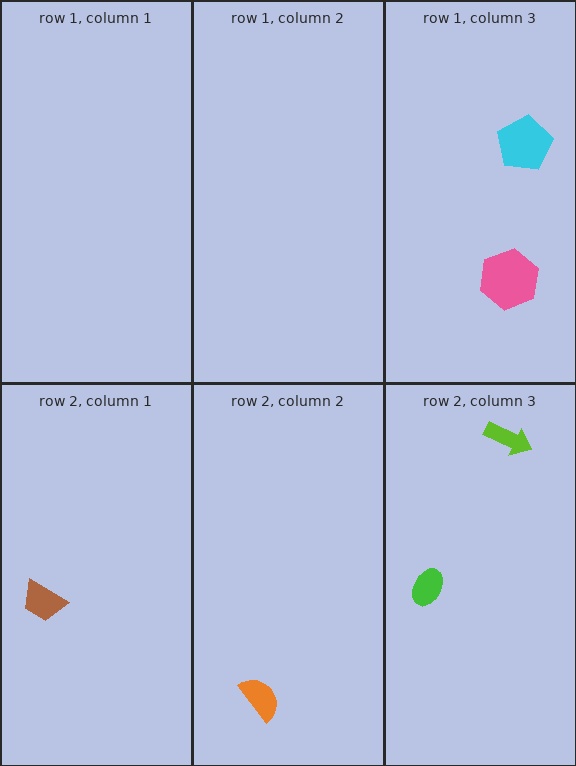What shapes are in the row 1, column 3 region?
The pink hexagon, the cyan pentagon.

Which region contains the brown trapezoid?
The row 2, column 1 region.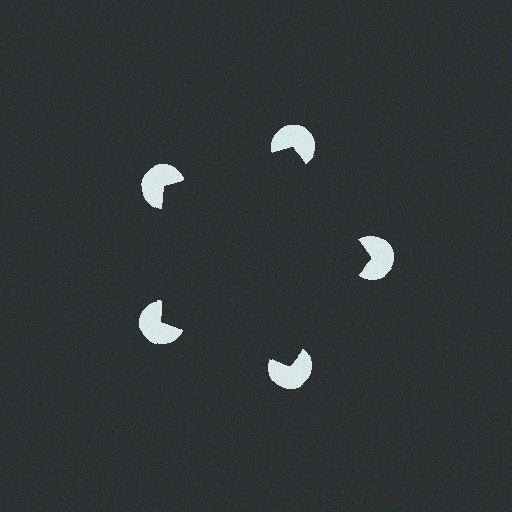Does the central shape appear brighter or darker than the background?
It typically appears slightly darker than the background, even though no actual brightness change is drawn.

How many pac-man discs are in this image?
There are 5 — one at each vertex of the illusory pentagon.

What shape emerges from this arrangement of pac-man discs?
An illusory pentagon — its edges are inferred from the aligned wedge cuts in the pac-man discs, not physically drawn.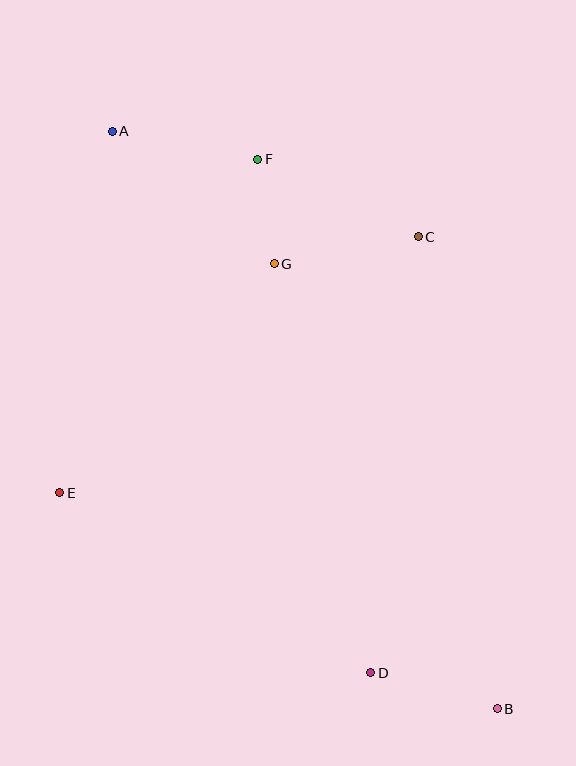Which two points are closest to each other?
Points F and G are closest to each other.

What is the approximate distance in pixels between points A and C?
The distance between A and C is approximately 324 pixels.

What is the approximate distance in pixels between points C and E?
The distance between C and E is approximately 441 pixels.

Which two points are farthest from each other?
Points A and B are farthest from each other.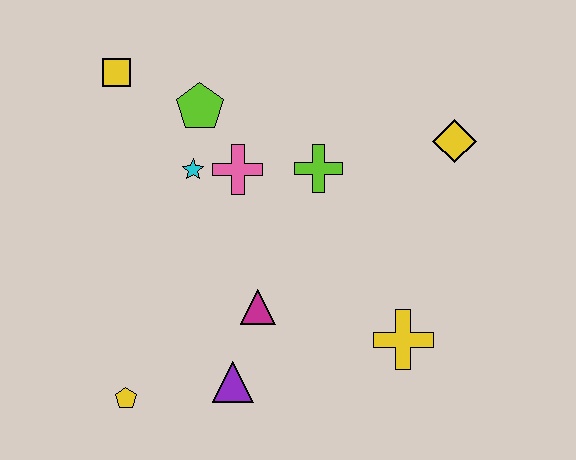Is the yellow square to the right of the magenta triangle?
No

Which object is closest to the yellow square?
The lime pentagon is closest to the yellow square.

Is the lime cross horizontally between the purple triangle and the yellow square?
No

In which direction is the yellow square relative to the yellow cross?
The yellow square is to the left of the yellow cross.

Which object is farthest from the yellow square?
The yellow cross is farthest from the yellow square.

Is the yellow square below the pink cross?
No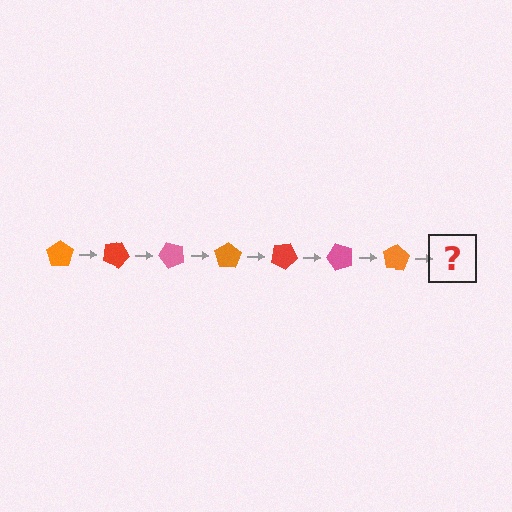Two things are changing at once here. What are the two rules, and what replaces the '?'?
The two rules are that it rotates 25 degrees each step and the color cycles through orange, red, and pink. The '?' should be a red pentagon, rotated 175 degrees from the start.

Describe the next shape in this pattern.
It should be a red pentagon, rotated 175 degrees from the start.